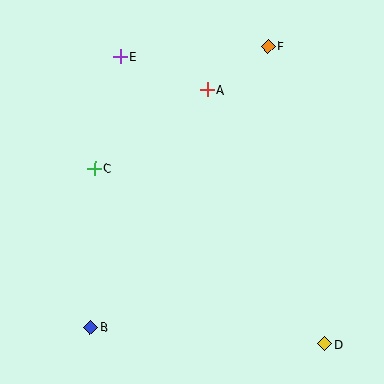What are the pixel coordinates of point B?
Point B is at (90, 327).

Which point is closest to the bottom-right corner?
Point D is closest to the bottom-right corner.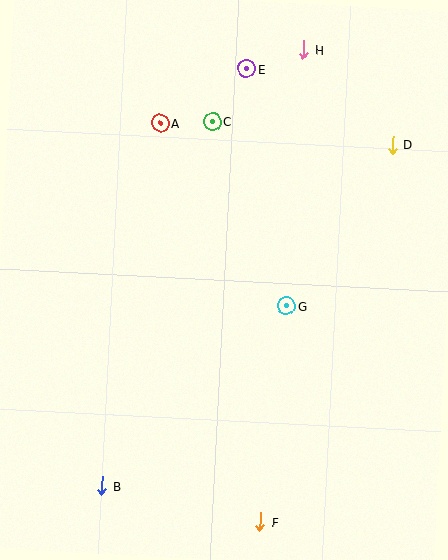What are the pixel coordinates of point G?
Point G is at (286, 306).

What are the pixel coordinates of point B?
Point B is at (102, 486).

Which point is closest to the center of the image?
Point G at (286, 306) is closest to the center.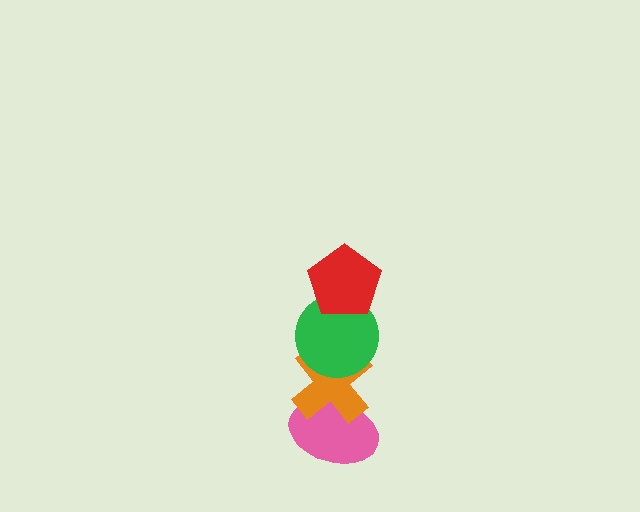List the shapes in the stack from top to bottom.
From top to bottom: the red pentagon, the green circle, the orange cross, the pink ellipse.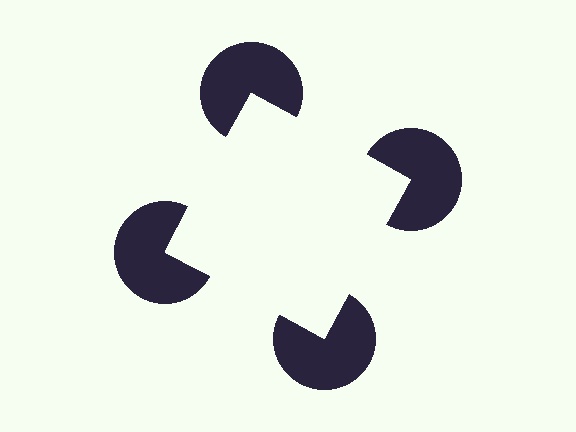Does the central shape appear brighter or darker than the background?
It typically appears slightly brighter than the background, even though no actual brightness change is drawn.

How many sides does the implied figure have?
4 sides.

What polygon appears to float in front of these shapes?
An illusory square — its edges are inferred from the aligned wedge cuts in the pac-man discs, not physically drawn.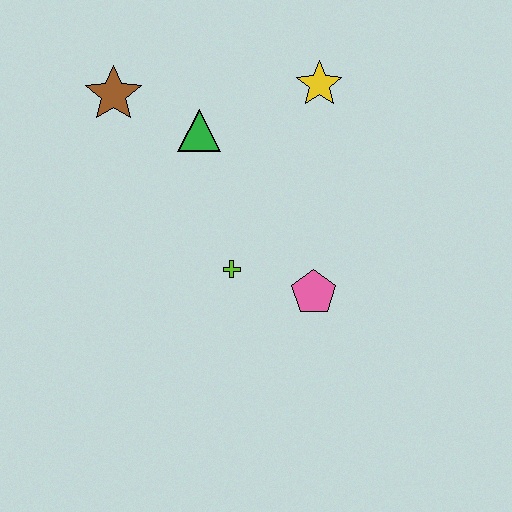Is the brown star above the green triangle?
Yes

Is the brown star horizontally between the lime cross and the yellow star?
No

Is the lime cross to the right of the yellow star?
No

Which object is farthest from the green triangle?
The pink pentagon is farthest from the green triangle.